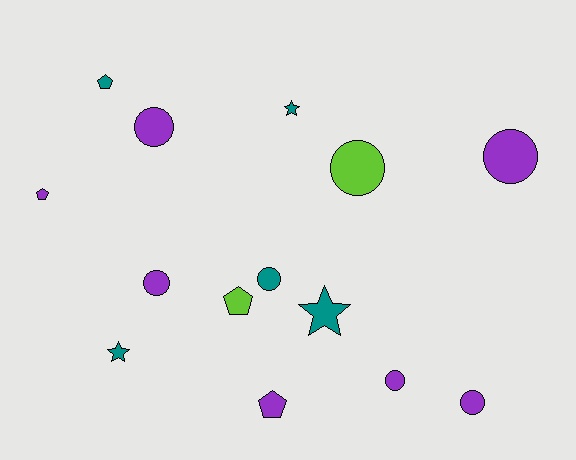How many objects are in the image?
There are 14 objects.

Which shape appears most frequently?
Circle, with 7 objects.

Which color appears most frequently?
Purple, with 7 objects.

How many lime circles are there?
There is 1 lime circle.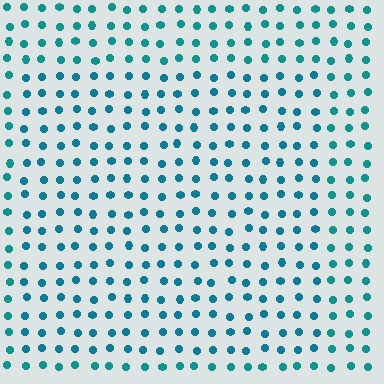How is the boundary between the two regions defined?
The boundary is defined purely by a slight shift in hue (about 14 degrees). Spacing, size, and orientation are identical on both sides.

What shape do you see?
I see a rectangle.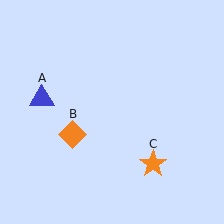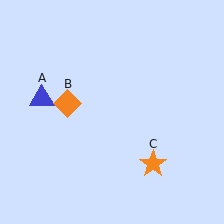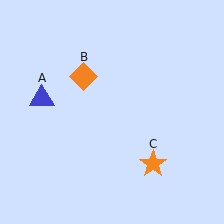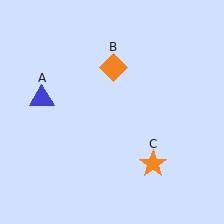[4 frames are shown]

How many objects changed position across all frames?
1 object changed position: orange diamond (object B).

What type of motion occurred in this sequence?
The orange diamond (object B) rotated clockwise around the center of the scene.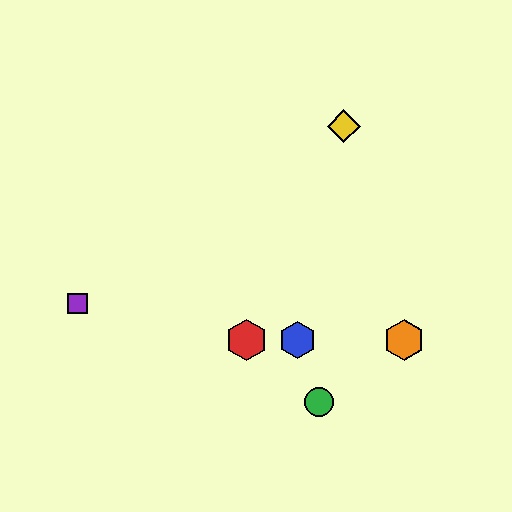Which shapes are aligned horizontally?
The red hexagon, the blue hexagon, the orange hexagon are aligned horizontally.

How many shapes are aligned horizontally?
3 shapes (the red hexagon, the blue hexagon, the orange hexagon) are aligned horizontally.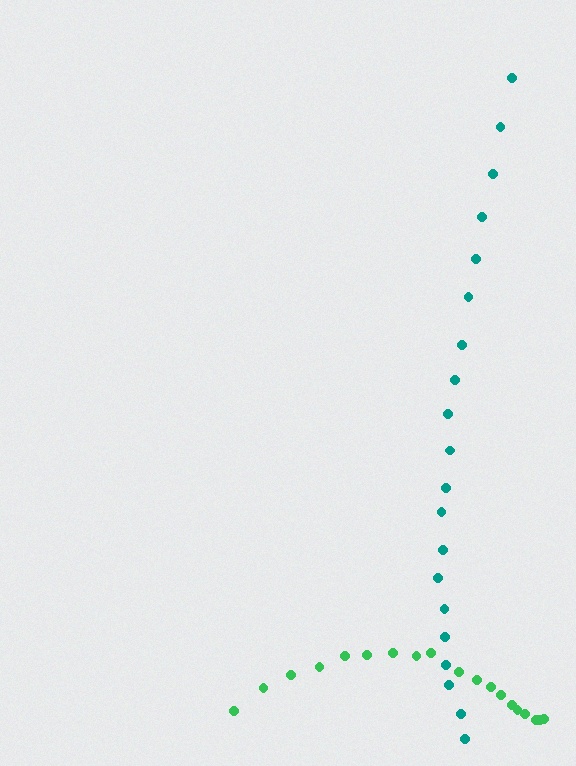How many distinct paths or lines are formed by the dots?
There are 2 distinct paths.